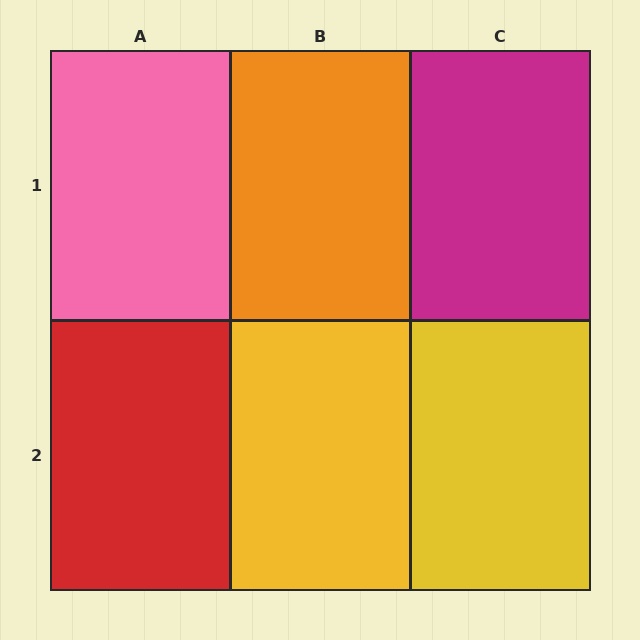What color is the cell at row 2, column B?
Yellow.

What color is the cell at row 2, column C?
Yellow.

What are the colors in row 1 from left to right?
Pink, orange, magenta.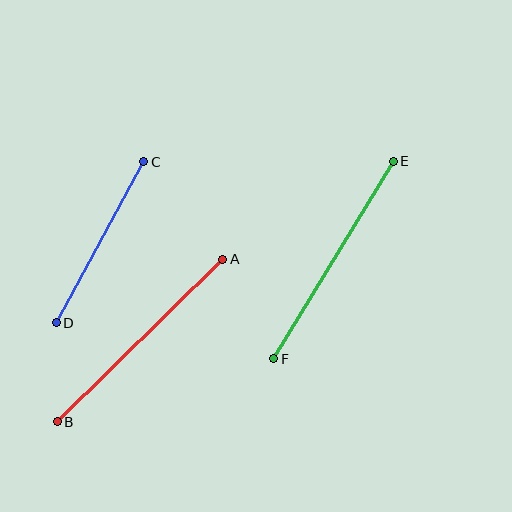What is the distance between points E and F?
The distance is approximately 231 pixels.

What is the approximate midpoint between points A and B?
The midpoint is at approximately (140, 341) pixels.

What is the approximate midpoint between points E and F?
The midpoint is at approximately (333, 260) pixels.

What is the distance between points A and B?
The distance is approximately 232 pixels.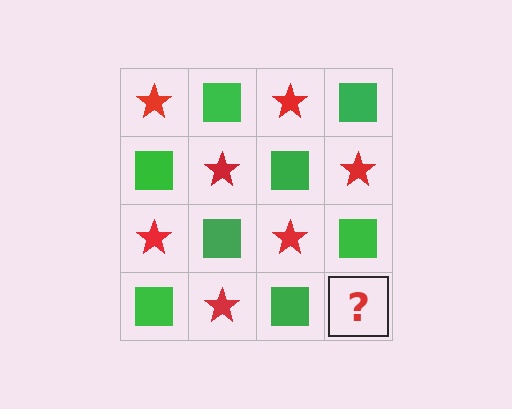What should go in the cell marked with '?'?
The missing cell should contain a red star.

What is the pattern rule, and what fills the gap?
The rule is that it alternates red star and green square in a checkerboard pattern. The gap should be filled with a red star.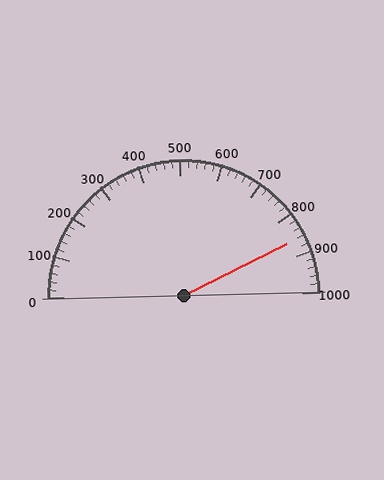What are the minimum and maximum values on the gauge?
The gauge ranges from 0 to 1000.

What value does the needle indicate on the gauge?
The needle indicates approximately 860.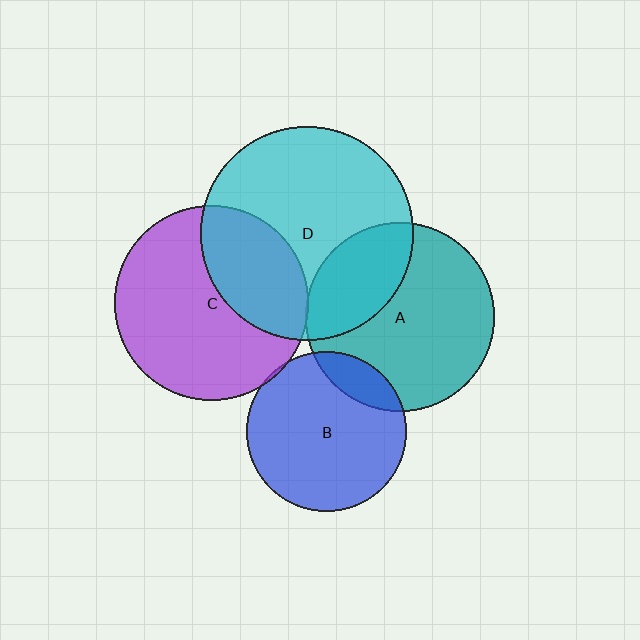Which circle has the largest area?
Circle D (cyan).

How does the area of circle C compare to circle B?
Approximately 1.5 times.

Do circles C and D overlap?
Yes.